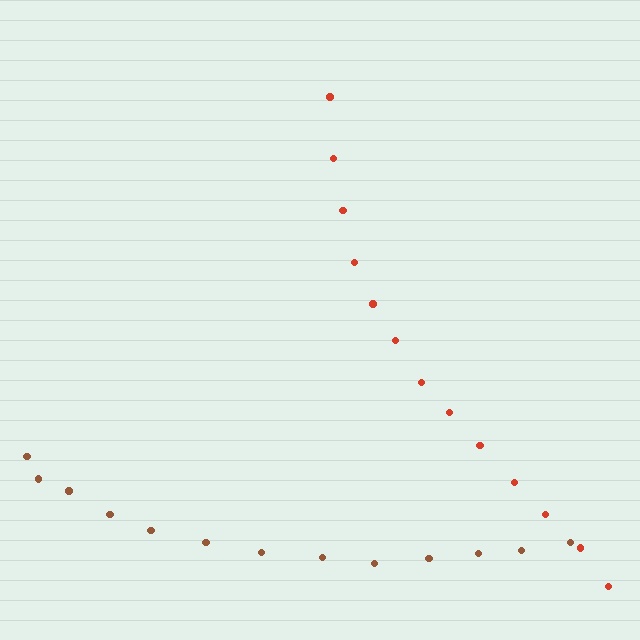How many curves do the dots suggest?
There are 2 distinct paths.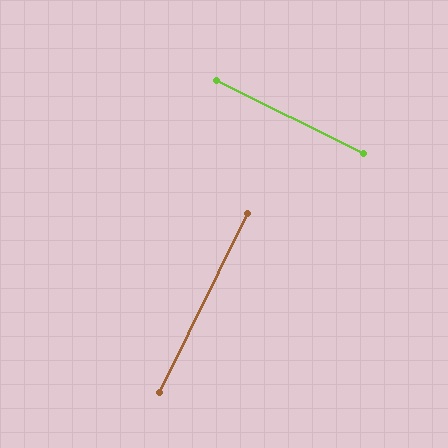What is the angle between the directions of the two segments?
Approximately 90 degrees.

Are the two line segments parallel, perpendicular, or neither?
Perpendicular — they meet at approximately 90°.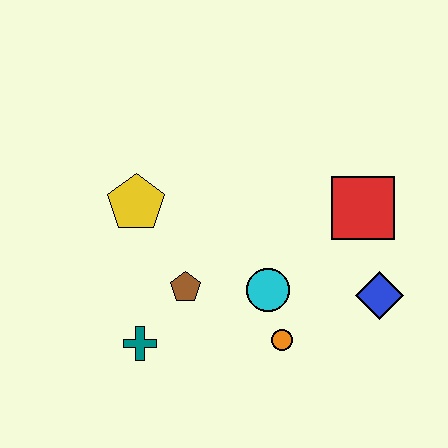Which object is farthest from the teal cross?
The red square is farthest from the teal cross.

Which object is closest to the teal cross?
The brown pentagon is closest to the teal cross.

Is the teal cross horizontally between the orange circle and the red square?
No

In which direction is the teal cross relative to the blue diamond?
The teal cross is to the left of the blue diamond.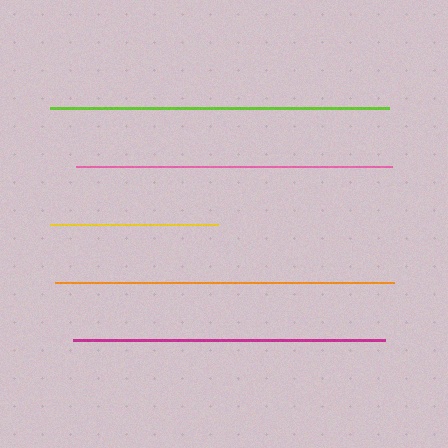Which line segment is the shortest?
The yellow line is the shortest at approximately 169 pixels.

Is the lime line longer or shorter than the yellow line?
The lime line is longer than the yellow line.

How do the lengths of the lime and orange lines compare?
The lime and orange lines are approximately the same length.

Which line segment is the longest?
The lime line is the longest at approximately 339 pixels.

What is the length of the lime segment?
The lime segment is approximately 339 pixels long.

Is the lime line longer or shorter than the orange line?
The lime line is longer than the orange line.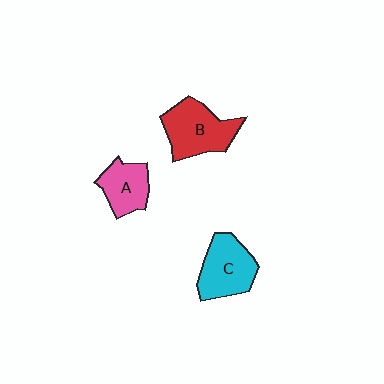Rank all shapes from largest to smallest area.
From largest to smallest: B (red), C (cyan), A (pink).